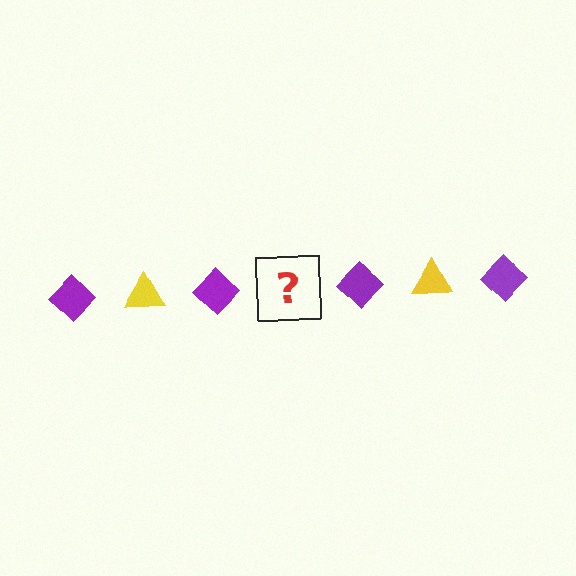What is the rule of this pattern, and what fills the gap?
The rule is that the pattern alternates between purple diamond and yellow triangle. The gap should be filled with a yellow triangle.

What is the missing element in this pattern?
The missing element is a yellow triangle.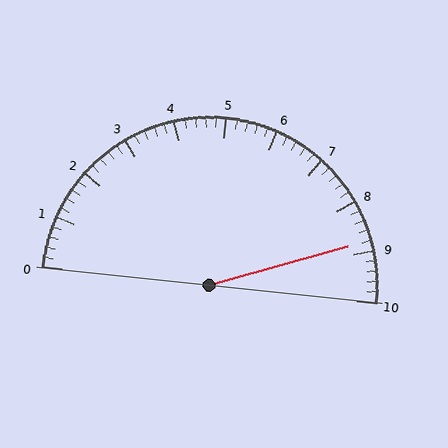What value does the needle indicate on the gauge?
The needle indicates approximately 8.8.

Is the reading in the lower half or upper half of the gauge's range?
The reading is in the upper half of the range (0 to 10).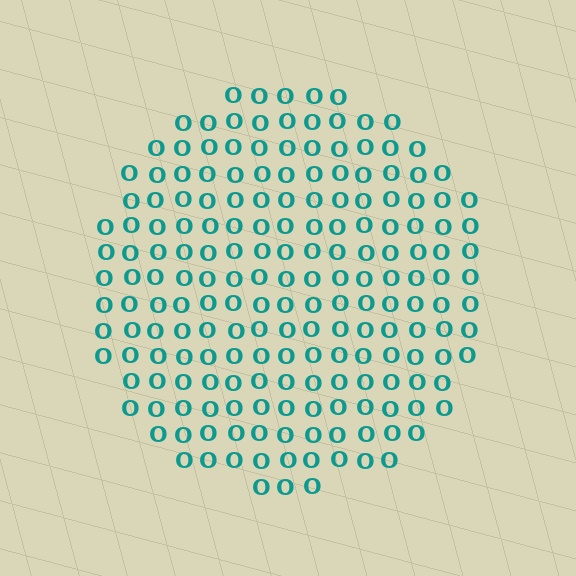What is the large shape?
The large shape is a circle.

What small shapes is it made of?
It is made of small letter O's.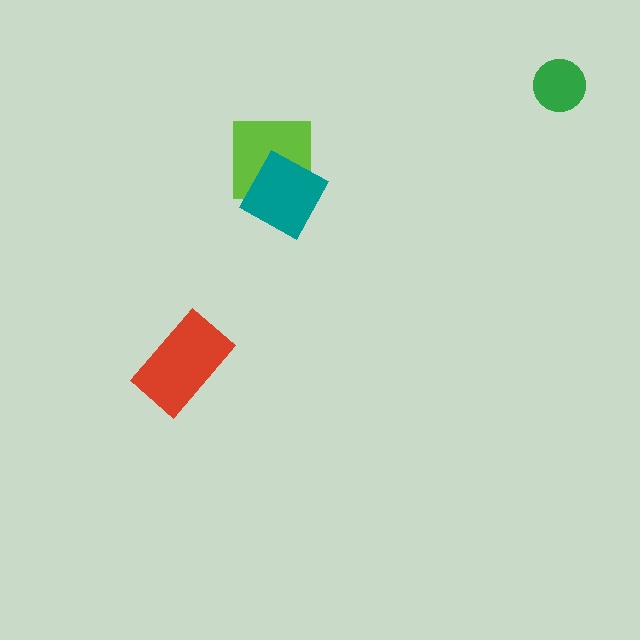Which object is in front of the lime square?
The teal square is in front of the lime square.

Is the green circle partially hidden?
No, no other shape covers it.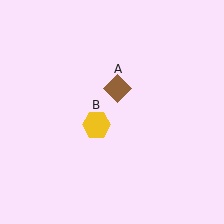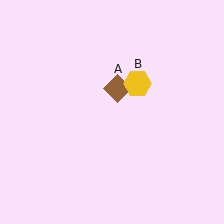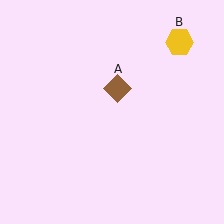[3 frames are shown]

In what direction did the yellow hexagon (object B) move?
The yellow hexagon (object B) moved up and to the right.